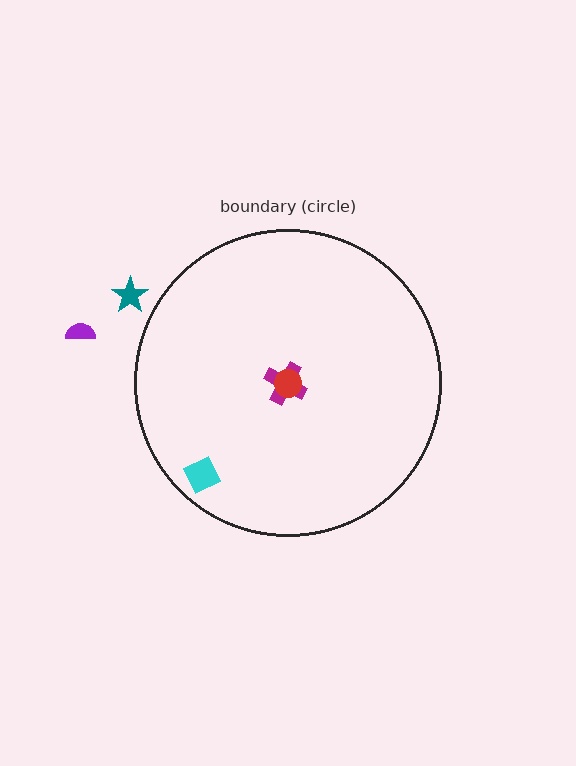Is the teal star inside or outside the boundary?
Outside.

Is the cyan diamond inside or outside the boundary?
Inside.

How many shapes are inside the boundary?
3 inside, 2 outside.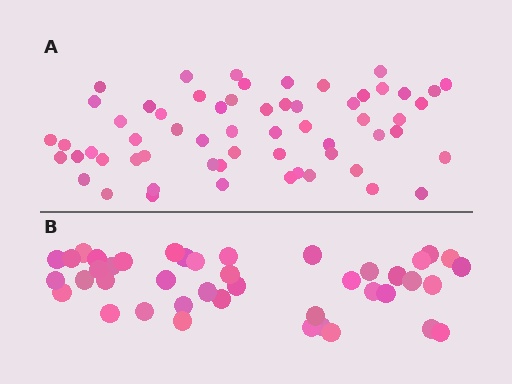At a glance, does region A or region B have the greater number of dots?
Region A (the top region) has more dots.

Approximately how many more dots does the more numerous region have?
Region A has approximately 20 more dots than region B.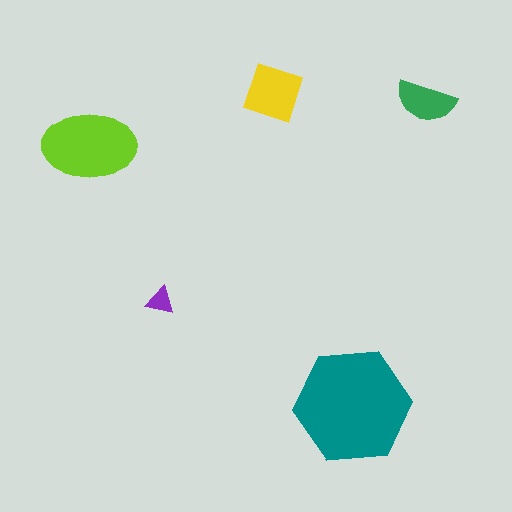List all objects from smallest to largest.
The purple triangle, the green semicircle, the yellow square, the lime ellipse, the teal hexagon.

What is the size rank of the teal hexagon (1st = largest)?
1st.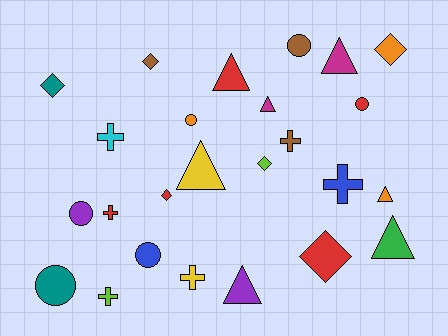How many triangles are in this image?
There are 7 triangles.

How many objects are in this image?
There are 25 objects.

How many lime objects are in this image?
There are 2 lime objects.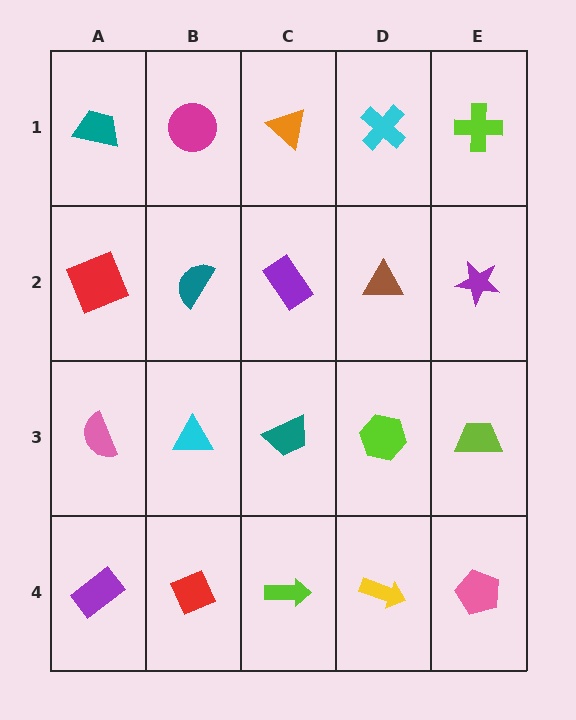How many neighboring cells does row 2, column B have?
4.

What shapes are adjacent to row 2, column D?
A cyan cross (row 1, column D), a lime hexagon (row 3, column D), a purple rectangle (row 2, column C), a purple star (row 2, column E).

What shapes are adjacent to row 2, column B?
A magenta circle (row 1, column B), a cyan triangle (row 3, column B), a red square (row 2, column A), a purple rectangle (row 2, column C).